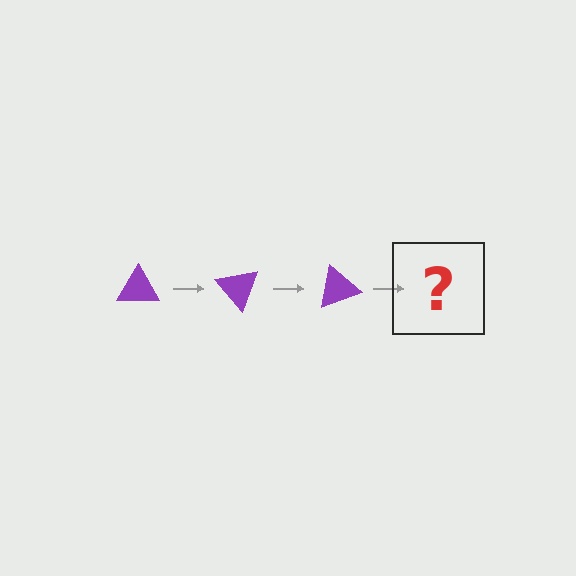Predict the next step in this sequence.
The next step is a purple triangle rotated 150 degrees.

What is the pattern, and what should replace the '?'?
The pattern is that the triangle rotates 50 degrees each step. The '?' should be a purple triangle rotated 150 degrees.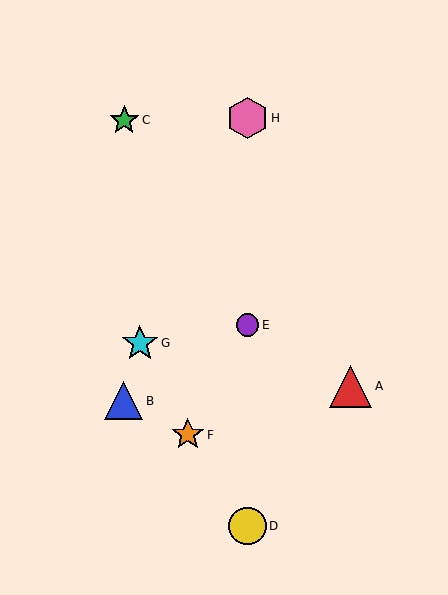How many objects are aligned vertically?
3 objects (D, E, H) are aligned vertically.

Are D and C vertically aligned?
No, D is at x≈247 and C is at x≈124.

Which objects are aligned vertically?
Objects D, E, H are aligned vertically.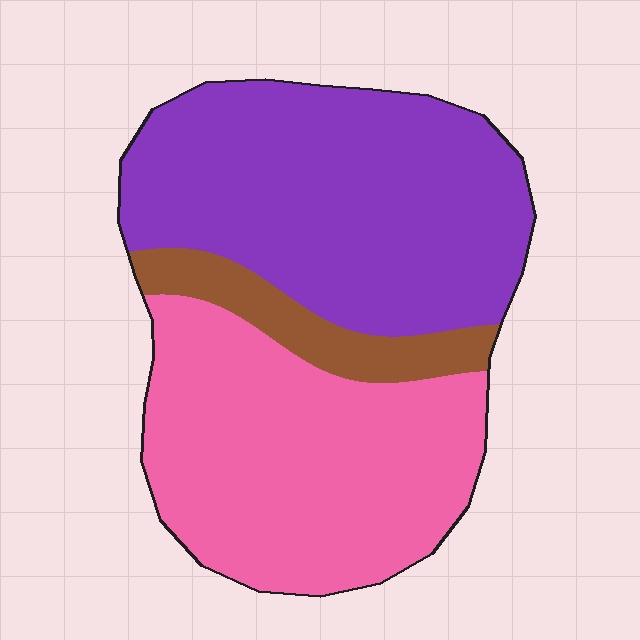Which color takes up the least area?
Brown, at roughly 10%.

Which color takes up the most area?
Purple, at roughly 45%.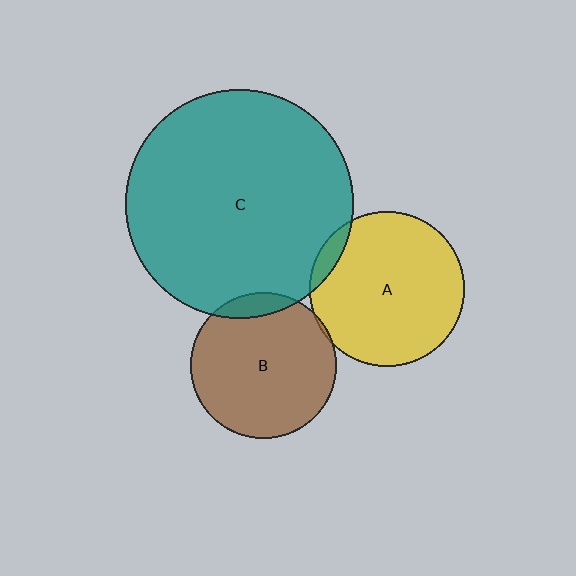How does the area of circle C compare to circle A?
Approximately 2.2 times.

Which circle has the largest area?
Circle C (teal).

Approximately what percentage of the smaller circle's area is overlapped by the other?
Approximately 5%.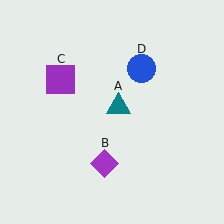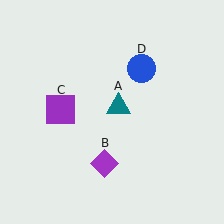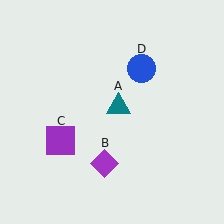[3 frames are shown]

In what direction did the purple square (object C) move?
The purple square (object C) moved down.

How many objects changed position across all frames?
1 object changed position: purple square (object C).